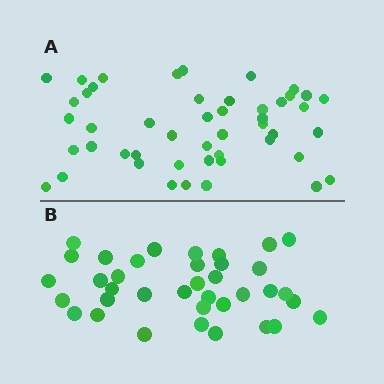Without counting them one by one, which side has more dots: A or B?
Region A (the top region) has more dots.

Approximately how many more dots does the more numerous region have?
Region A has roughly 12 or so more dots than region B.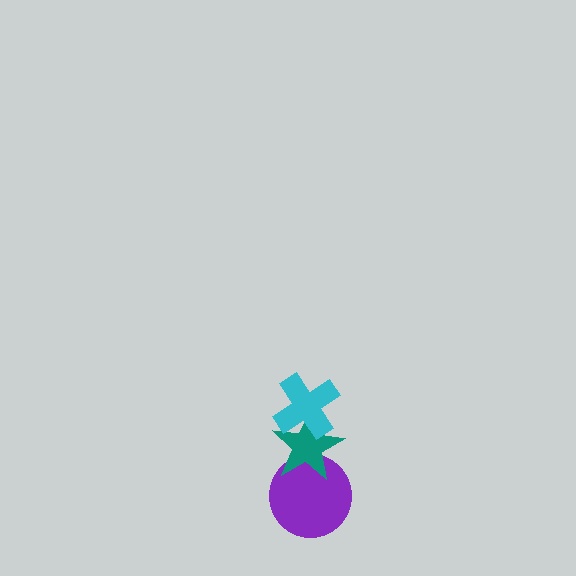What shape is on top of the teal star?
The cyan cross is on top of the teal star.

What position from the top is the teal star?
The teal star is 2nd from the top.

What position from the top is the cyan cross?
The cyan cross is 1st from the top.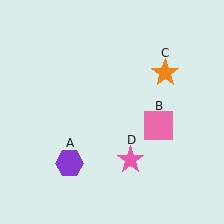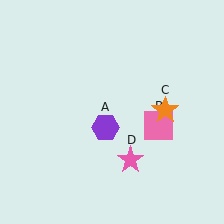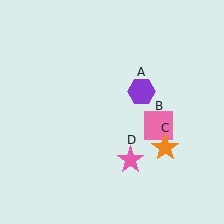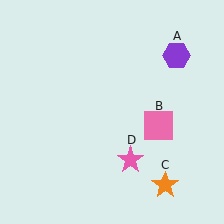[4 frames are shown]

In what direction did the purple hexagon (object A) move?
The purple hexagon (object A) moved up and to the right.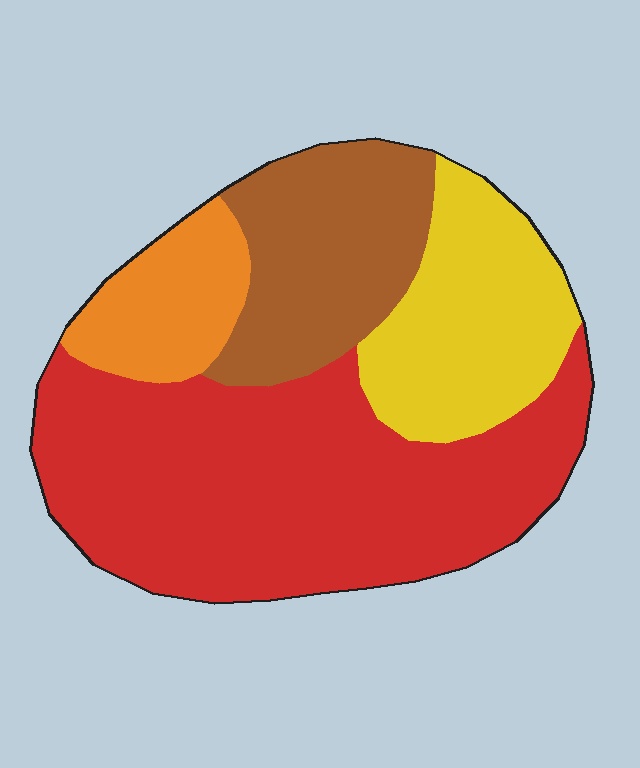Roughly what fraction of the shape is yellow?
Yellow takes up about one fifth (1/5) of the shape.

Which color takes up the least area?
Orange, at roughly 10%.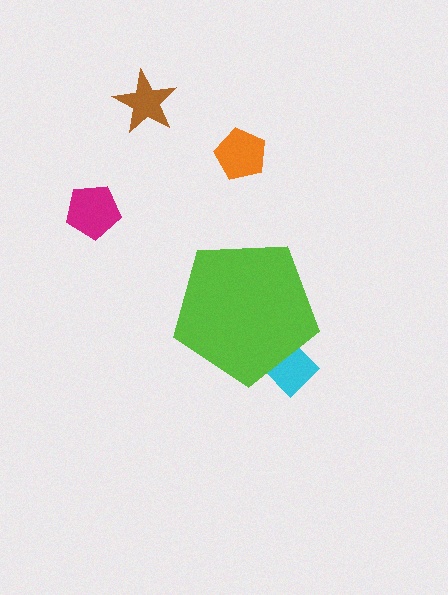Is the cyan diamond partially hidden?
Yes, the cyan diamond is partially hidden behind the lime pentagon.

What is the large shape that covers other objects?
A lime pentagon.